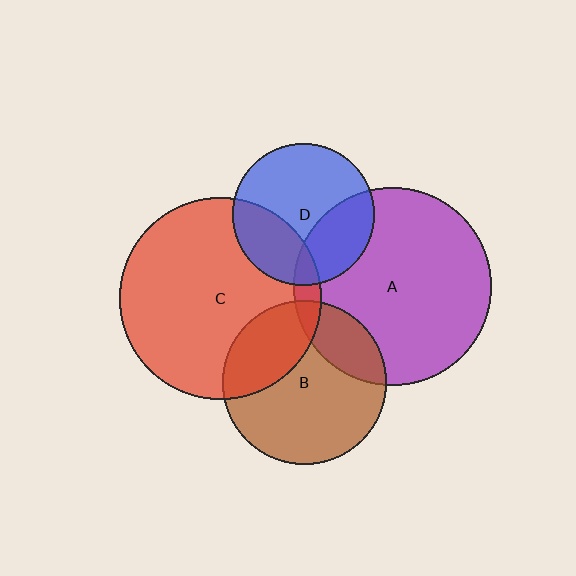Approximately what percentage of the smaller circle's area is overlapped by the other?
Approximately 30%.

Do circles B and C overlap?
Yes.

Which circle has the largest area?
Circle C (red).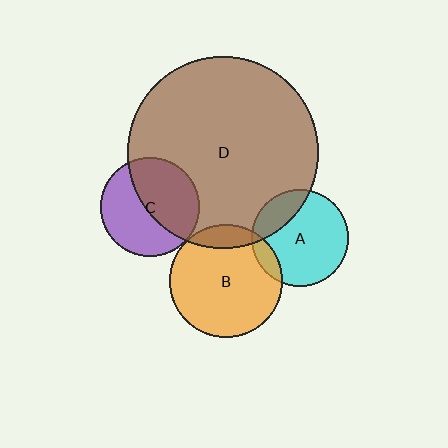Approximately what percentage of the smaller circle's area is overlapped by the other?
Approximately 15%.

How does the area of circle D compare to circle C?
Approximately 3.7 times.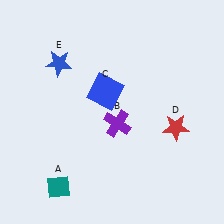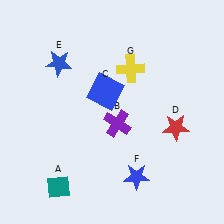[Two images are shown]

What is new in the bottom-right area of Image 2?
A blue star (F) was added in the bottom-right area of Image 2.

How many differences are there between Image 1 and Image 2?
There are 2 differences between the two images.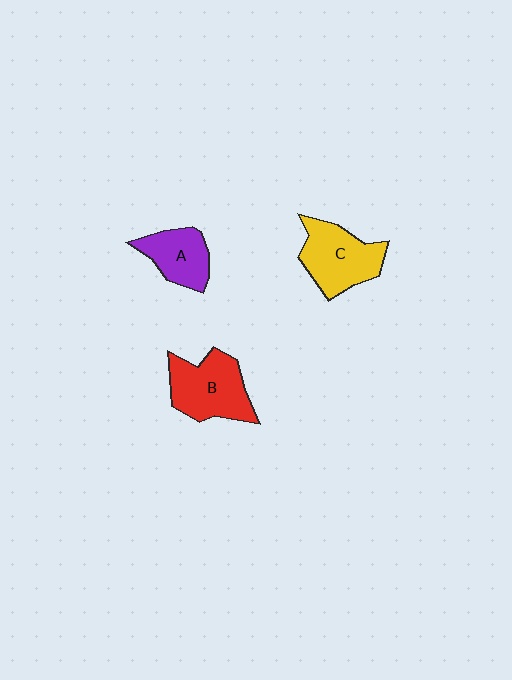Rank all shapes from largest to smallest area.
From largest to smallest: B (red), C (yellow), A (purple).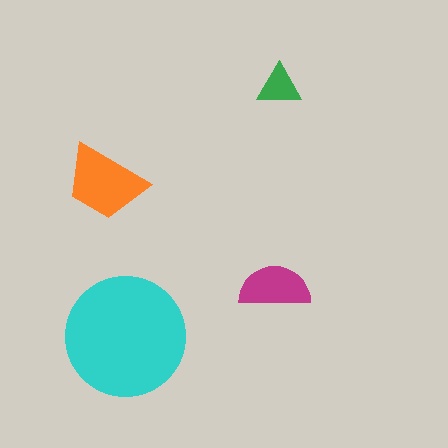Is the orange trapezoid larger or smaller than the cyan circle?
Smaller.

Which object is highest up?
The green triangle is topmost.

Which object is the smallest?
The green triangle.